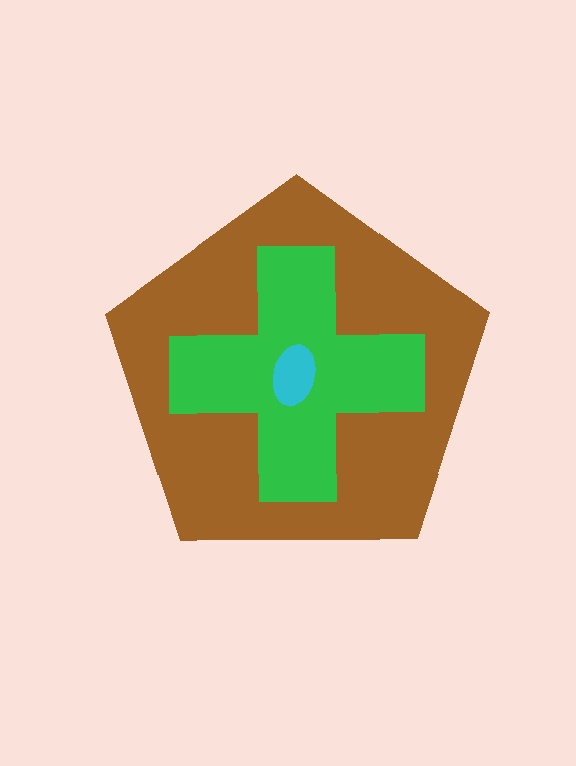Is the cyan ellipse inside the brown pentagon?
Yes.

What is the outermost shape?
The brown pentagon.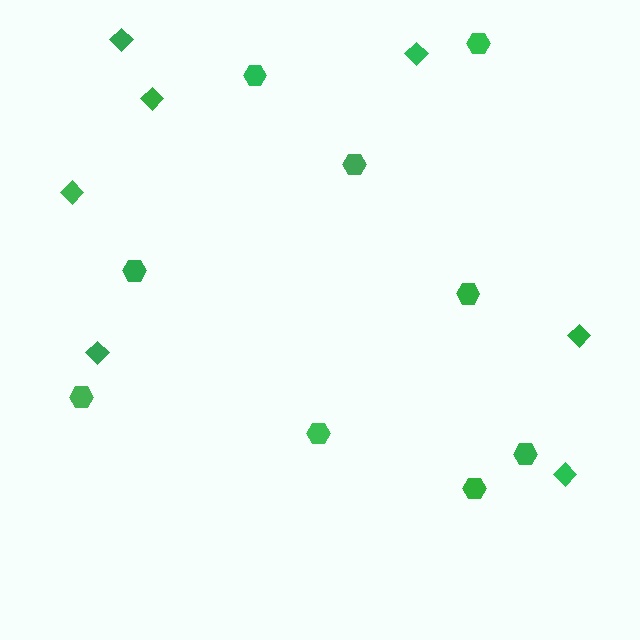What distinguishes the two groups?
There are 2 groups: one group of hexagons (9) and one group of diamonds (7).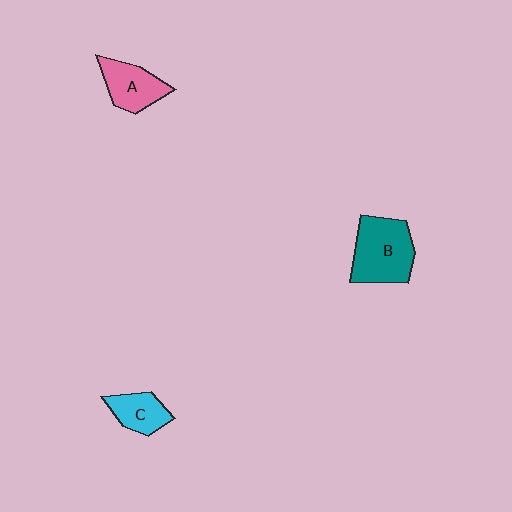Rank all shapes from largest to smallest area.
From largest to smallest: B (teal), A (pink), C (cyan).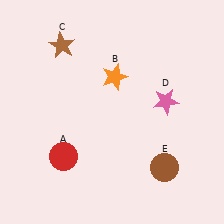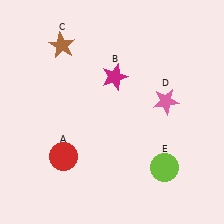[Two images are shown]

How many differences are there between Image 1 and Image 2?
There are 2 differences between the two images.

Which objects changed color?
B changed from orange to magenta. E changed from brown to lime.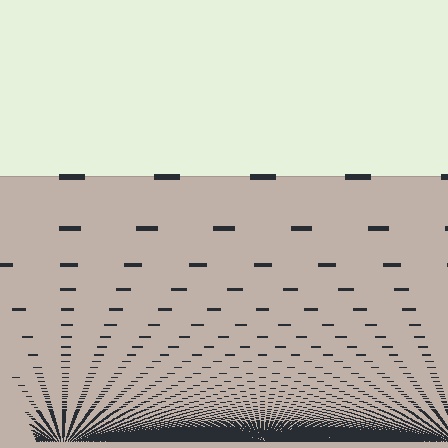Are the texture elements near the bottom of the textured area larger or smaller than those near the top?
Smaller. The gradient is inverted — elements near the bottom are smaller and denser.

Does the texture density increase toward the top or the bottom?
Density increases toward the bottom.